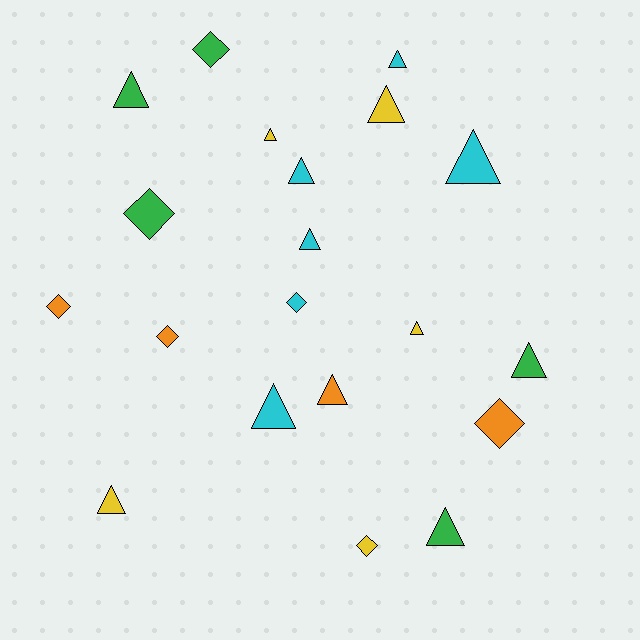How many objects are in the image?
There are 20 objects.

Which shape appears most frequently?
Triangle, with 13 objects.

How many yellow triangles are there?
There are 4 yellow triangles.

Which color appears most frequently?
Cyan, with 6 objects.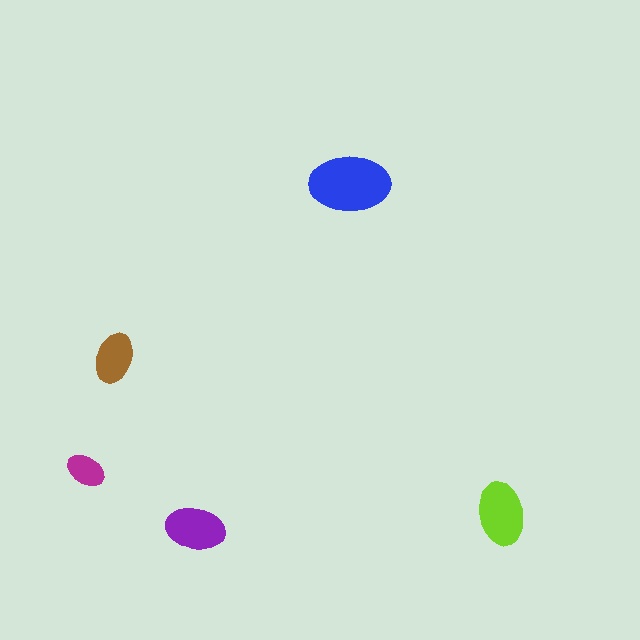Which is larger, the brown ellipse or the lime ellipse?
The lime one.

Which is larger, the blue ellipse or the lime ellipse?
The blue one.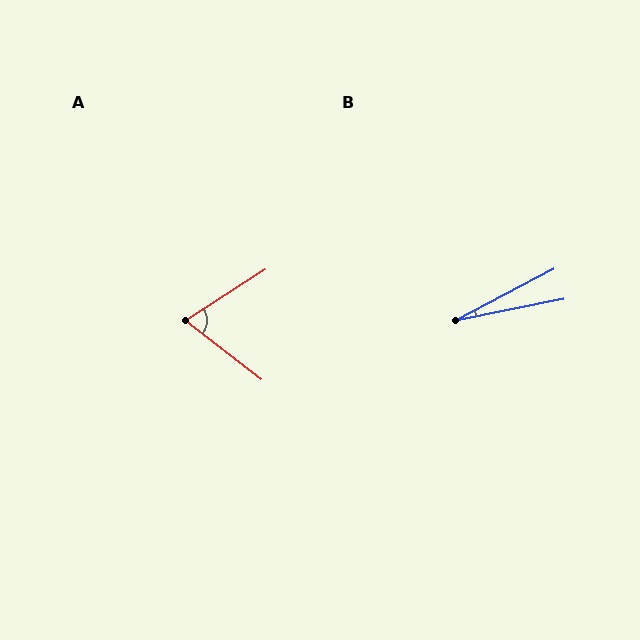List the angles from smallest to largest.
B (16°), A (70°).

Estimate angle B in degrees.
Approximately 16 degrees.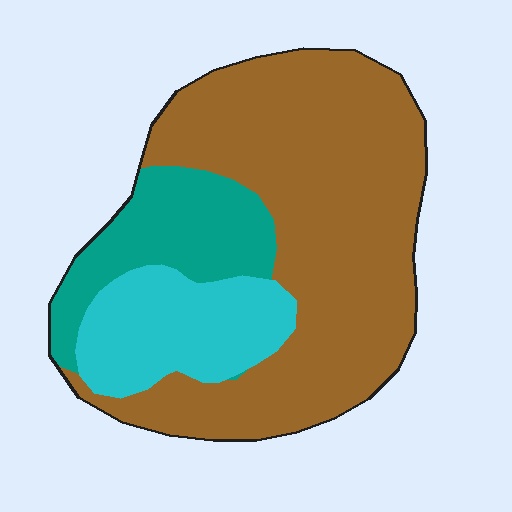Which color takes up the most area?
Brown, at roughly 65%.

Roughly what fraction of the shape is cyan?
Cyan takes up about one fifth (1/5) of the shape.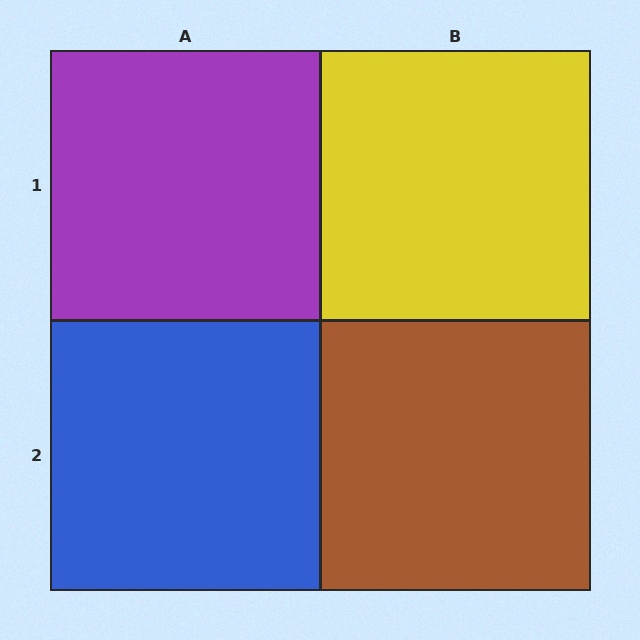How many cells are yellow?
1 cell is yellow.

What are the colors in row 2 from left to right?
Blue, brown.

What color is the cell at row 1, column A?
Purple.